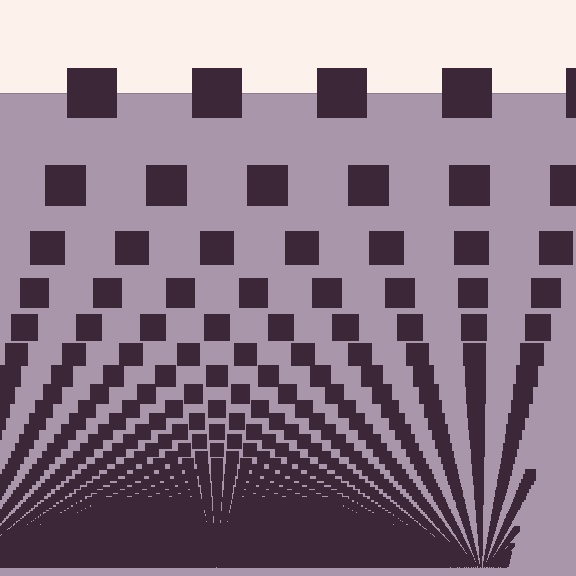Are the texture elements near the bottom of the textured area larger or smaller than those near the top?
Smaller. The gradient is inverted — elements near the bottom are smaller and denser.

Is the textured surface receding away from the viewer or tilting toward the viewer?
The surface appears to tilt toward the viewer. Texture elements get larger and sparser toward the top.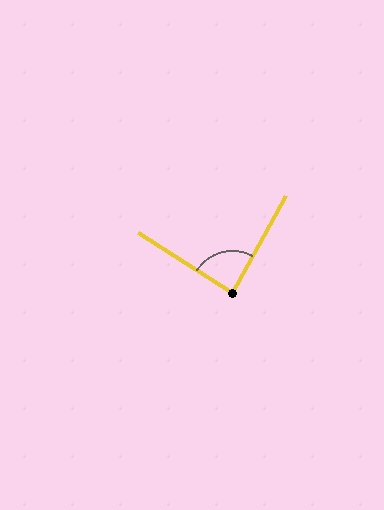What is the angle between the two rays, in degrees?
Approximately 86 degrees.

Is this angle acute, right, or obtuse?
It is approximately a right angle.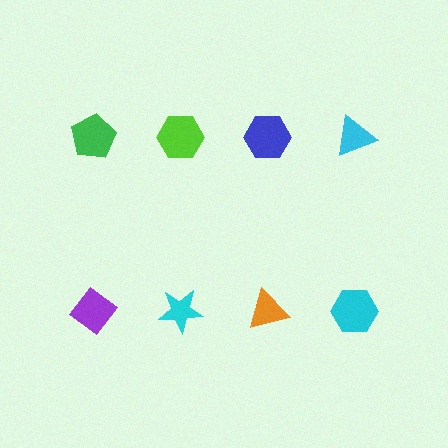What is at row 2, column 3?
An orange triangle.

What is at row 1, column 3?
A blue hexagon.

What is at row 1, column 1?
A green pentagon.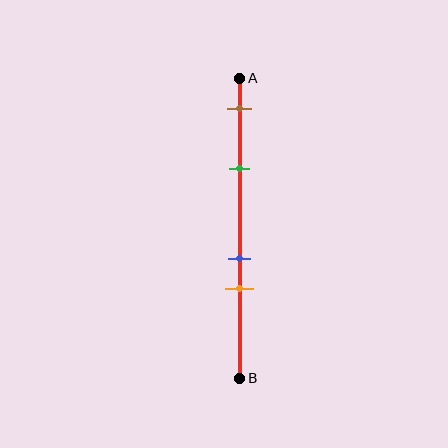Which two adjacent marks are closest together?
The blue and orange marks are the closest adjacent pair.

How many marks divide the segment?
There are 4 marks dividing the segment.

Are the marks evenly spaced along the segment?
No, the marks are not evenly spaced.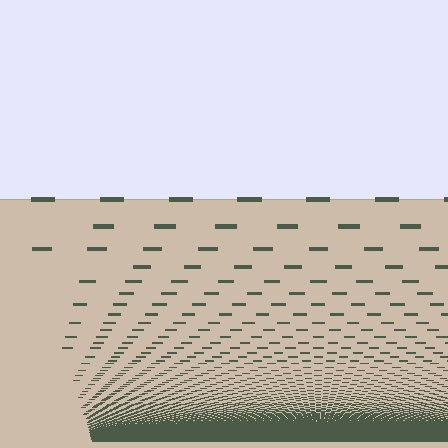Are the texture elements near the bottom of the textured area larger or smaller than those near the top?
Smaller. The gradient is inverted — elements near the bottom are smaller and denser.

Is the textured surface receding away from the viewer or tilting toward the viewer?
The surface appears to tilt toward the viewer. Texture elements get larger and sparser toward the top.